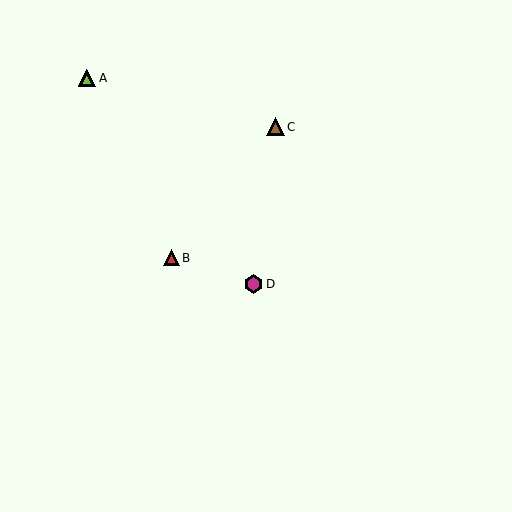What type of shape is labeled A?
Shape A is a lime triangle.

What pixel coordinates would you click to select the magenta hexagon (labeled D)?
Click at (254, 284) to select the magenta hexagon D.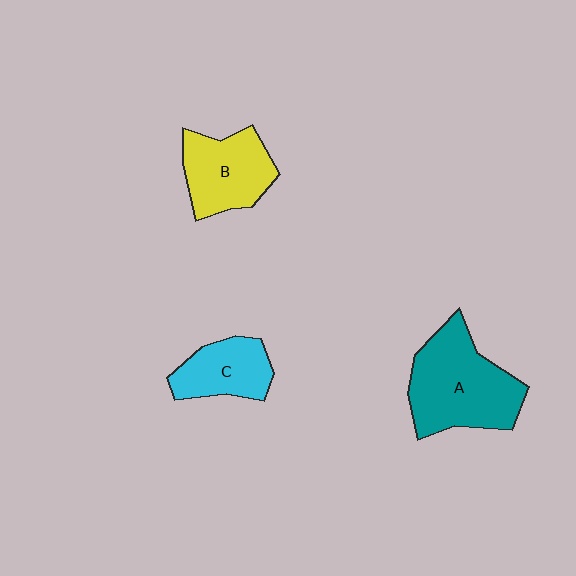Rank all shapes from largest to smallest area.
From largest to smallest: A (teal), B (yellow), C (cyan).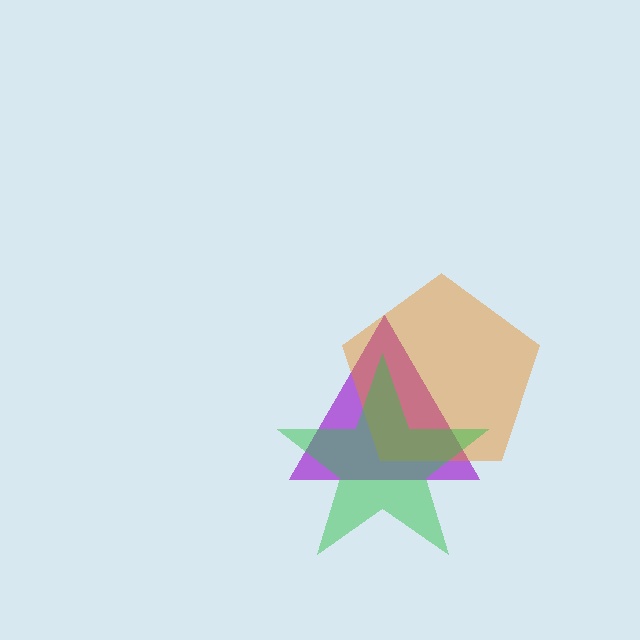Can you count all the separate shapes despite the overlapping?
Yes, there are 3 separate shapes.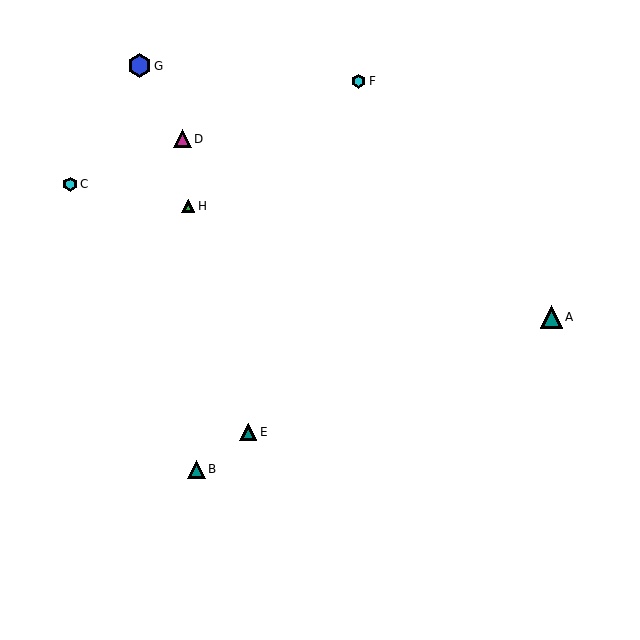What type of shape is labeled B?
Shape B is a teal triangle.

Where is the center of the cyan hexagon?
The center of the cyan hexagon is at (70, 184).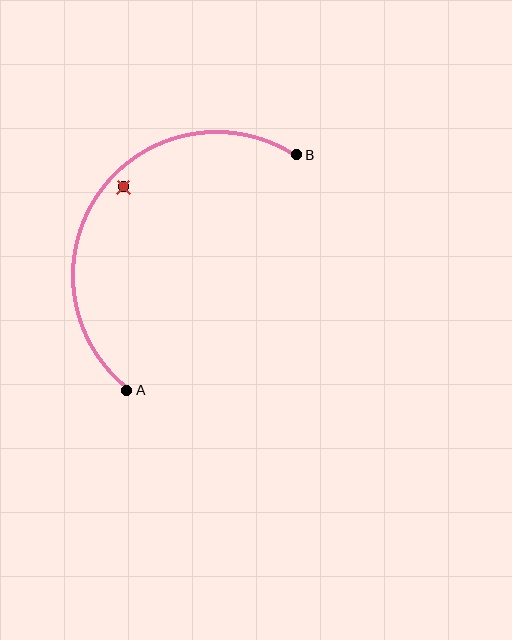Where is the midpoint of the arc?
The arc midpoint is the point on the curve farthest from the straight line joining A and B. It sits above and to the left of that line.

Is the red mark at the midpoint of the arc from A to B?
No — the red mark does not lie on the arc at all. It sits slightly inside the curve.